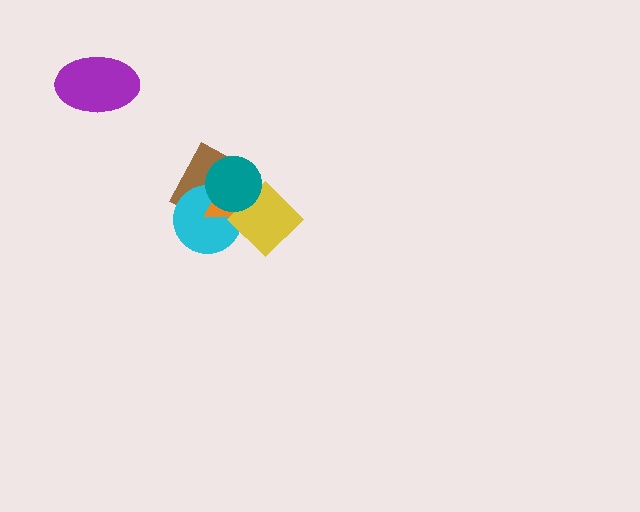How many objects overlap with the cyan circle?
4 objects overlap with the cyan circle.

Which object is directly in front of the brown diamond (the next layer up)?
The cyan circle is directly in front of the brown diamond.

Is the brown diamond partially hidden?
Yes, it is partially covered by another shape.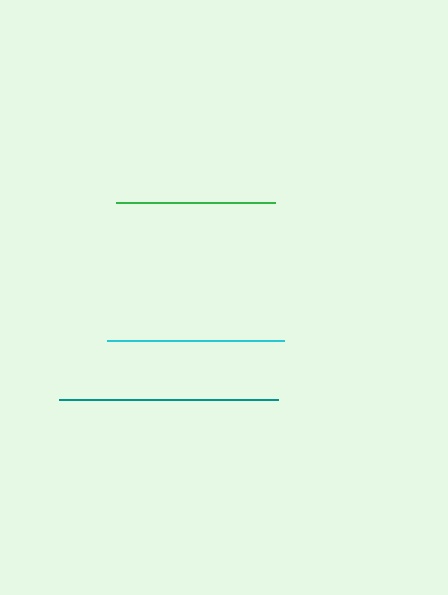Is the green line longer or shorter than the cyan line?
The cyan line is longer than the green line.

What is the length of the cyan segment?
The cyan segment is approximately 177 pixels long.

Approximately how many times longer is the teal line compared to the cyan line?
The teal line is approximately 1.2 times the length of the cyan line.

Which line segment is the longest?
The teal line is the longest at approximately 219 pixels.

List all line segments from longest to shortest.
From longest to shortest: teal, cyan, green.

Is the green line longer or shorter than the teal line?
The teal line is longer than the green line.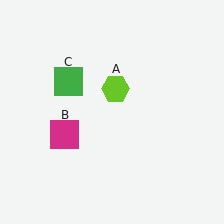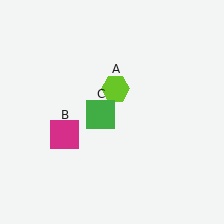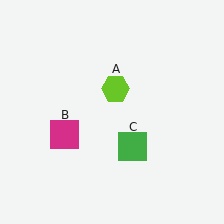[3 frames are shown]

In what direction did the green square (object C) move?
The green square (object C) moved down and to the right.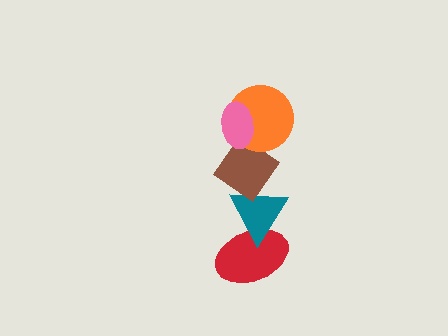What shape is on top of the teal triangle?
The brown diamond is on top of the teal triangle.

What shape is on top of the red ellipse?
The teal triangle is on top of the red ellipse.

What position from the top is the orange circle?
The orange circle is 2nd from the top.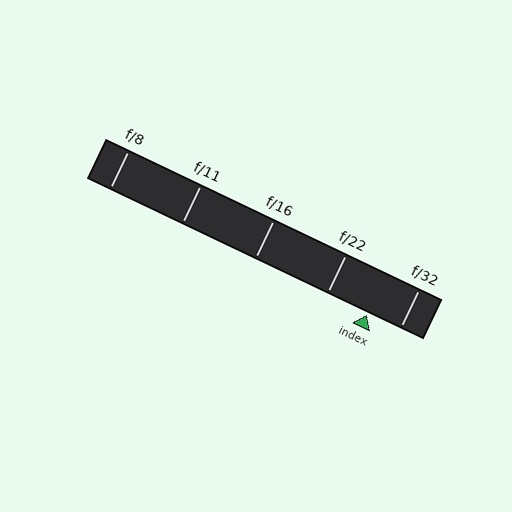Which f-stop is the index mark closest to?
The index mark is closest to f/32.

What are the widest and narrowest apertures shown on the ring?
The widest aperture shown is f/8 and the narrowest is f/32.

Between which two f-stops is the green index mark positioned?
The index mark is between f/22 and f/32.